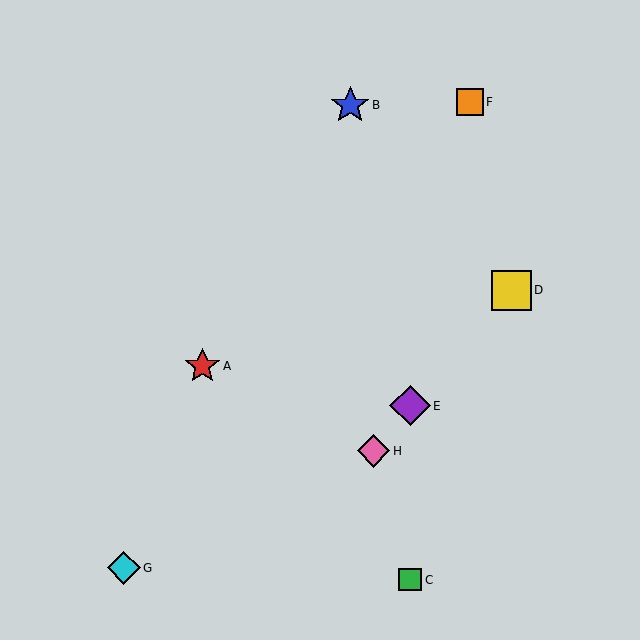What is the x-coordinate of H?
Object H is at x≈374.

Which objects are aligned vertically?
Objects C, E are aligned vertically.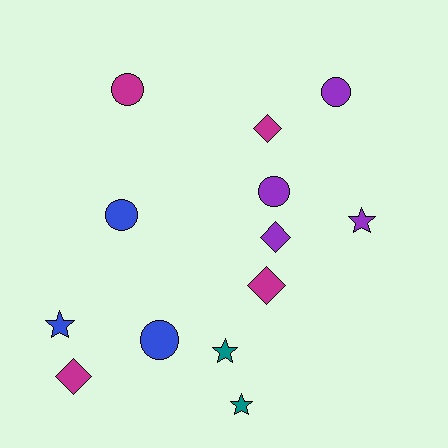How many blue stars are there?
There is 1 blue star.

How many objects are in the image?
There are 13 objects.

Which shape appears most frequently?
Circle, with 5 objects.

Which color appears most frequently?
Magenta, with 4 objects.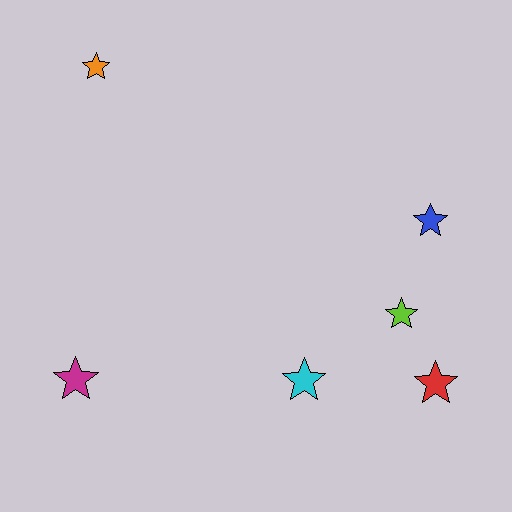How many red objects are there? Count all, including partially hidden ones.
There is 1 red object.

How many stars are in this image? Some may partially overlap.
There are 6 stars.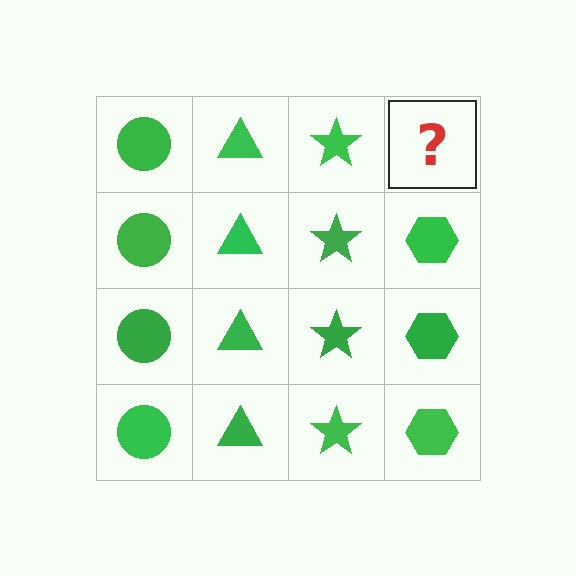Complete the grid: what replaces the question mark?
The question mark should be replaced with a green hexagon.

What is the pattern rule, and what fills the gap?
The rule is that each column has a consistent shape. The gap should be filled with a green hexagon.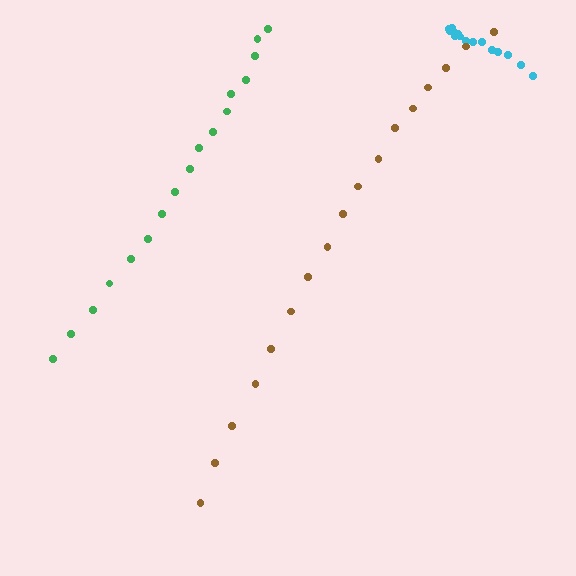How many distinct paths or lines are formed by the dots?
There are 3 distinct paths.